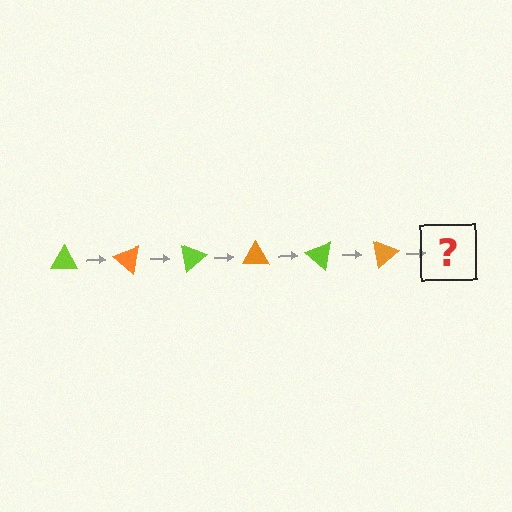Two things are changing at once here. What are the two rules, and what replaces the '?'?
The two rules are that it rotates 40 degrees each step and the color cycles through lime and orange. The '?' should be a lime triangle, rotated 240 degrees from the start.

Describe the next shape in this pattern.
It should be a lime triangle, rotated 240 degrees from the start.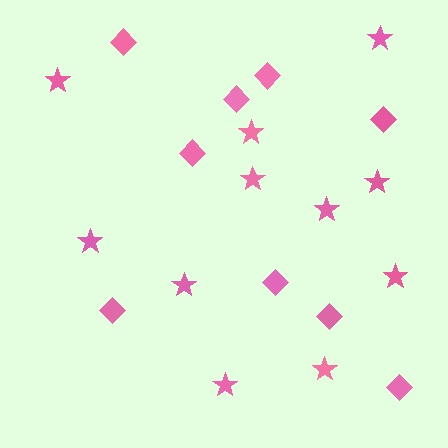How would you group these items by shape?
There are 2 groups: one group of diamonds (9) and one group of stars (11).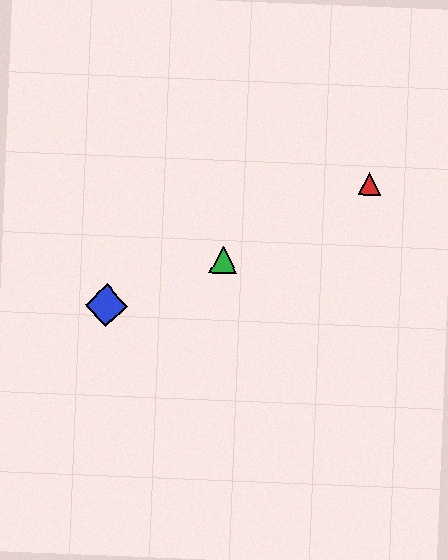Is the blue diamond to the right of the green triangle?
No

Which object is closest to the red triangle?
The green triangle is closest to the red triangle.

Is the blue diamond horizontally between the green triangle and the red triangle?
No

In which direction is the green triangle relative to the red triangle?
The green triangle is to the left of the red triangle.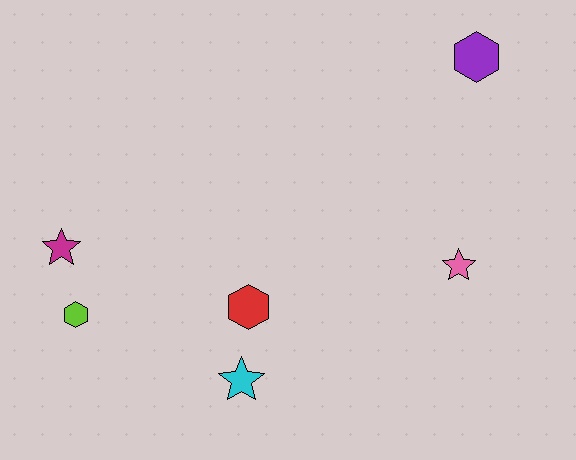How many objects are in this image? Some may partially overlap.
There are 6 objects.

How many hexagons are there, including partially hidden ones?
There are 3 hexagons.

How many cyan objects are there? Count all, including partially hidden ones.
There is 1 cyan object.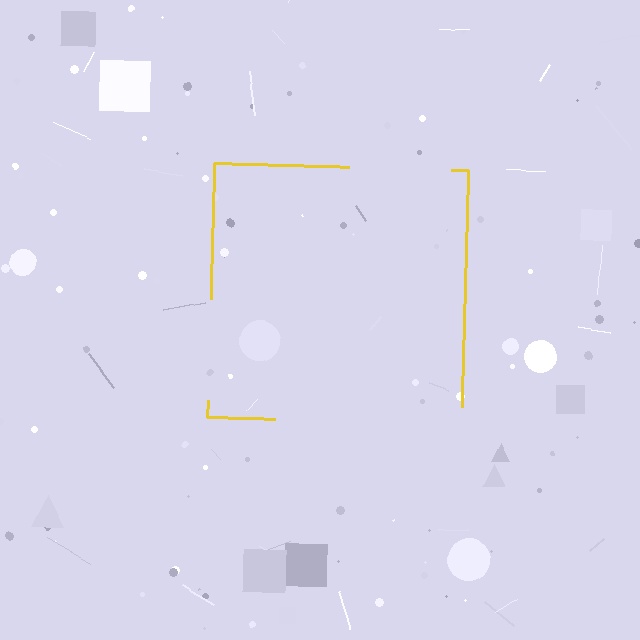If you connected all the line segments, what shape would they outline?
They would outline a square.